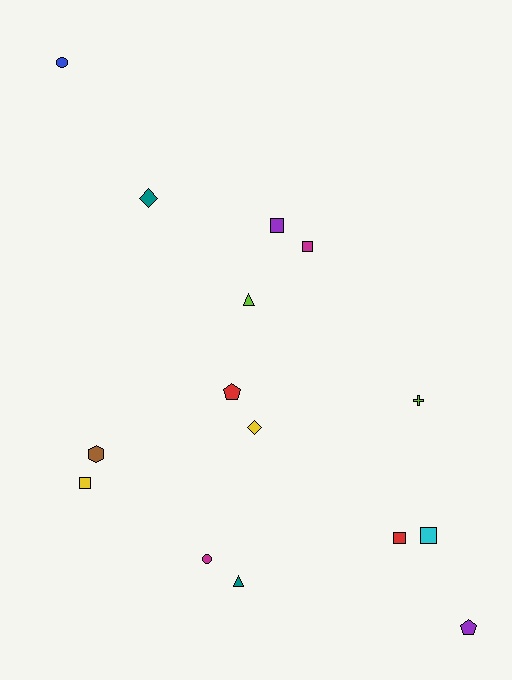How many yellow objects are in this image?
There are 2 yellow objects.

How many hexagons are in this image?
There is 1 hexagon.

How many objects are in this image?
There are 15 objects.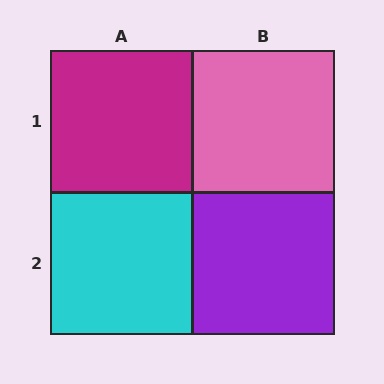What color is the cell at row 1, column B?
Pink.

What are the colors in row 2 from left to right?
Cyan, purple.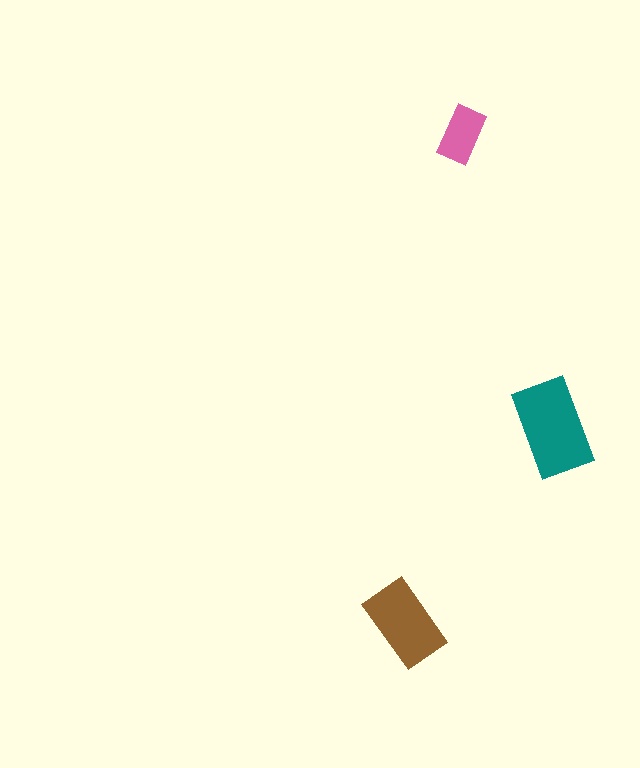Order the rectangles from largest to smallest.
the teal one, the brown one, the pink one.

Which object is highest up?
The pink rectangle is topmost.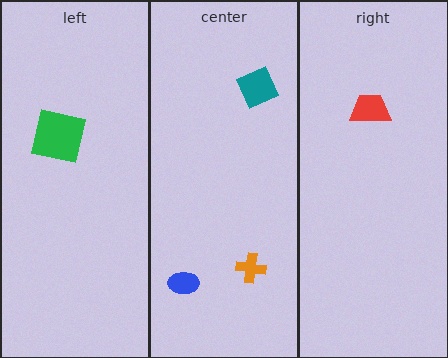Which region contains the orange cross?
The center region.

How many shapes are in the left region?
1.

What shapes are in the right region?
The red trapezoid.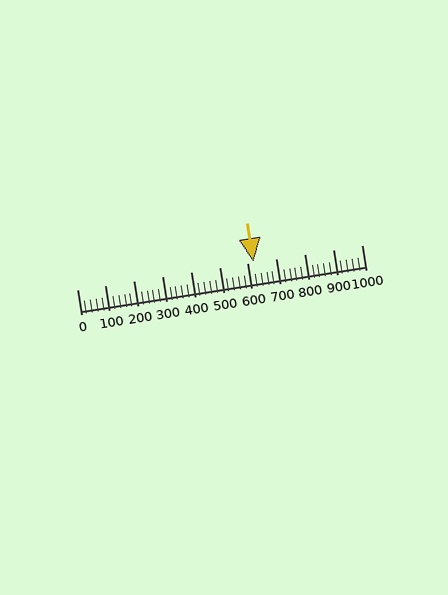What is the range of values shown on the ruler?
The ruler shows values from 0 to 1000.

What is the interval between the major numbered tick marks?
The major tick marks are spaced 100 units apart.